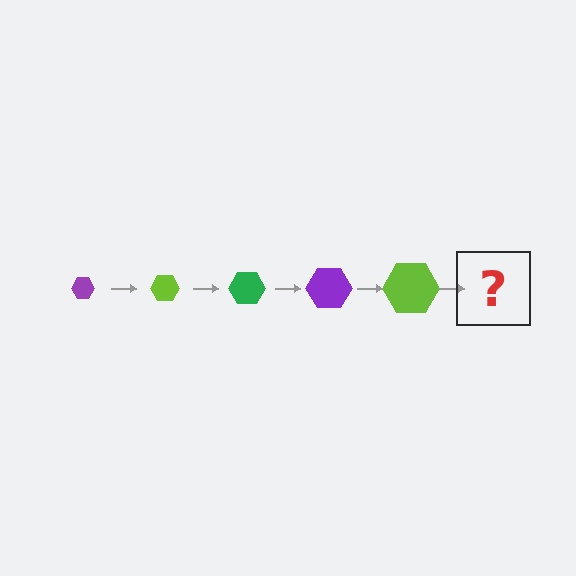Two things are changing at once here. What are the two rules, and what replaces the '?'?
The two rules are that the hexagon grows larger each step and the color cycles through purple, lime, and green. The '?' should be a green hexagon, larger than the previous one.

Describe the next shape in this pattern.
It should be a green hexagon, larger than the previous one.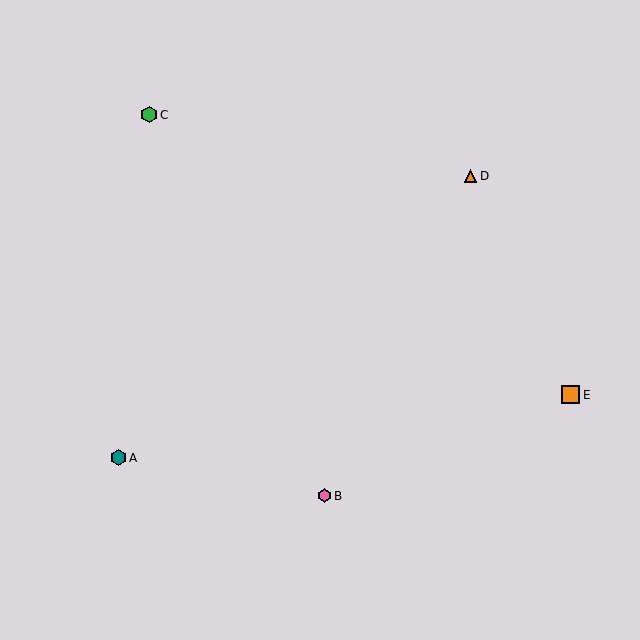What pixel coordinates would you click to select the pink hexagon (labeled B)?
Click at (324, 496) to select the pink hexagon B.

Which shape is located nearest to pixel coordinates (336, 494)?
The pink hexagon (labeled B) at (324, 496) is nearest to that location.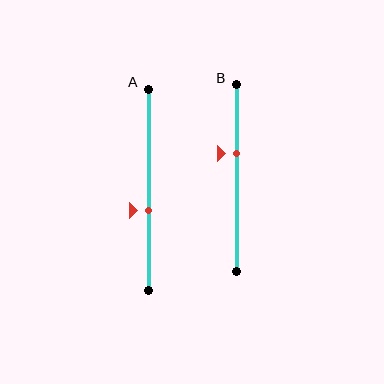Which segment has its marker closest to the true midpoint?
Segment A has its marker closest to the true midpoint.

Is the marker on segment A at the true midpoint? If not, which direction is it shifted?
No, the marker on segment A is shifted downward by about 10% of the segment length.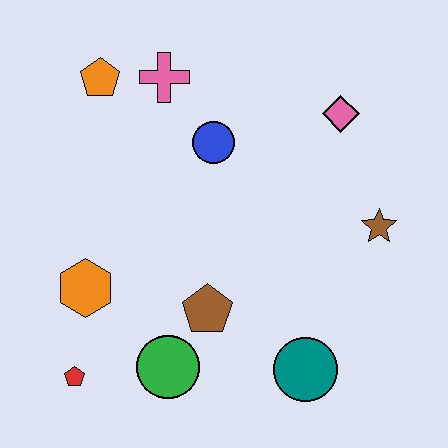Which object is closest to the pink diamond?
The brown star is closest to the pink diamond.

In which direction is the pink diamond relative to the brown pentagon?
The pink diamond is above the brown pentagon.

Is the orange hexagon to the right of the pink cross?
No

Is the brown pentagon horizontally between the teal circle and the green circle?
Yes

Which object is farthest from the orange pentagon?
The teal circle is farthest from the orange pentagon.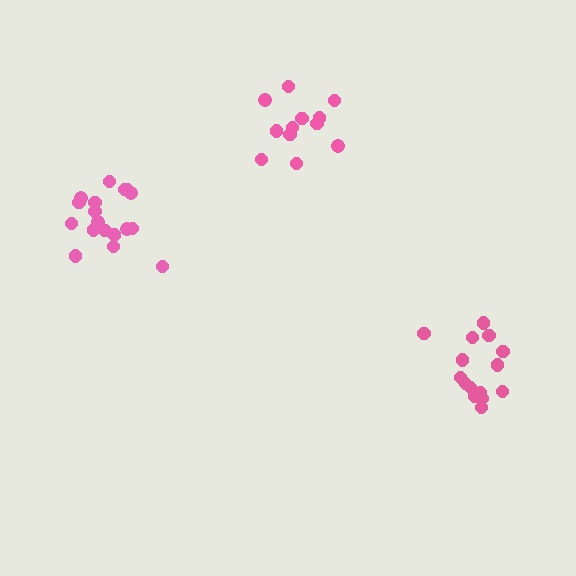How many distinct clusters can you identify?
There are 3 distinct clusters.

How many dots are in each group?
Group 1: 12 dots, Group 2: 15 dots, Group 3: 18 dots (45 total).